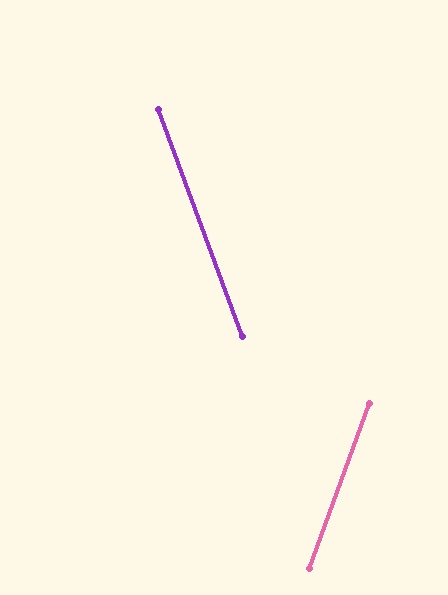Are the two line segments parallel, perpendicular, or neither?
Neither parallel nor perpendicular — they differ by about 40°.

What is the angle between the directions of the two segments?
Approximately 40 degrees.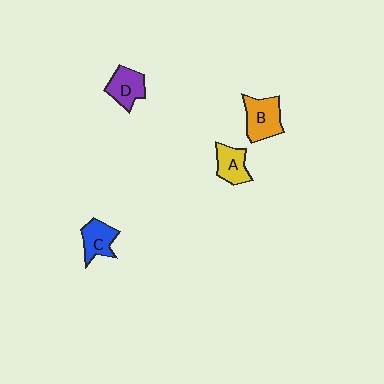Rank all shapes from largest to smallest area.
From largest to smallest: B (orange), D (purple), C (blue), A (yellow).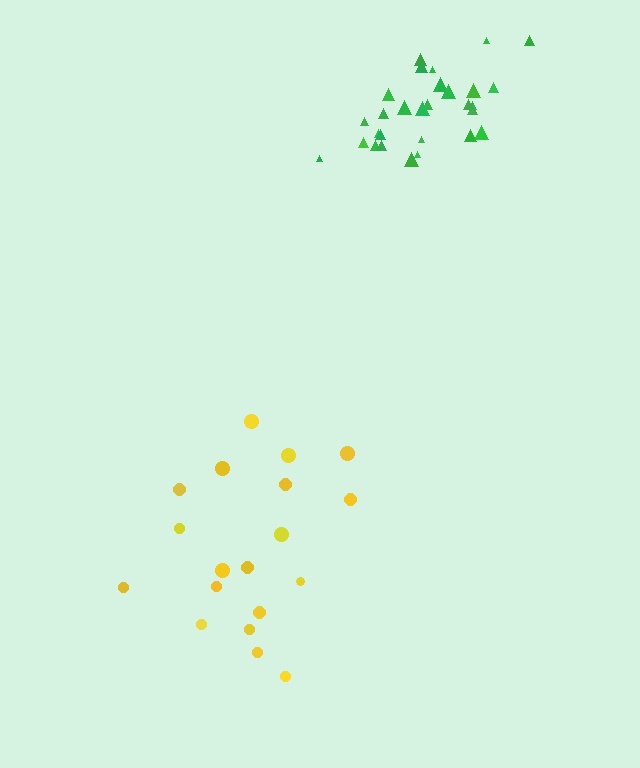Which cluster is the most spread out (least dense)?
Yellow.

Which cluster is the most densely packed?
Green.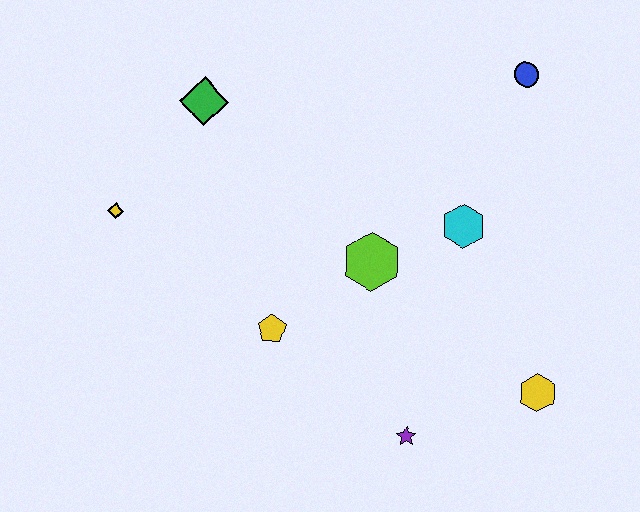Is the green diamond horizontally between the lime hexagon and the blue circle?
No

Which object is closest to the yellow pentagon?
The lime hexagon is closest to the yellow pentagon.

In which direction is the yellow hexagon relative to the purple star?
The yellow hexagon is to the right of the purple star.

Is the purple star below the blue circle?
Yes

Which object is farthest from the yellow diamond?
The yellow hexagon is farthest from the yellow diamond.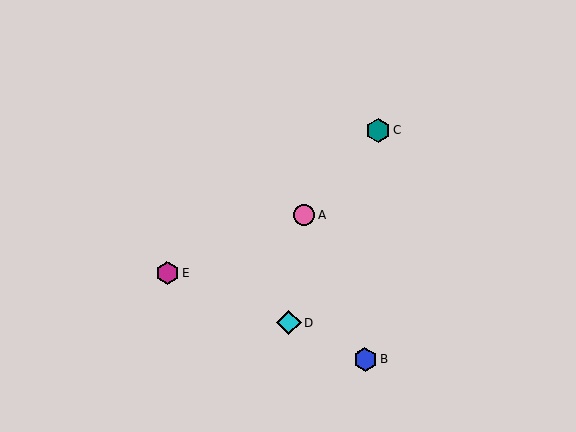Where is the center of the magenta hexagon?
The center of the magenta hexagon is at (167, 273).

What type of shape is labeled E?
Shape E is a magenta hexagon.